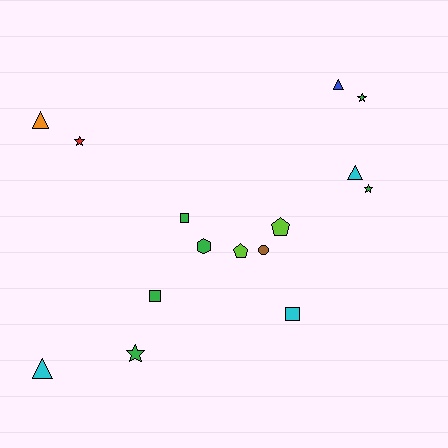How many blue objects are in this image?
There is 1 blue object.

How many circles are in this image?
There is 1 circle.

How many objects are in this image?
There are 15 objects.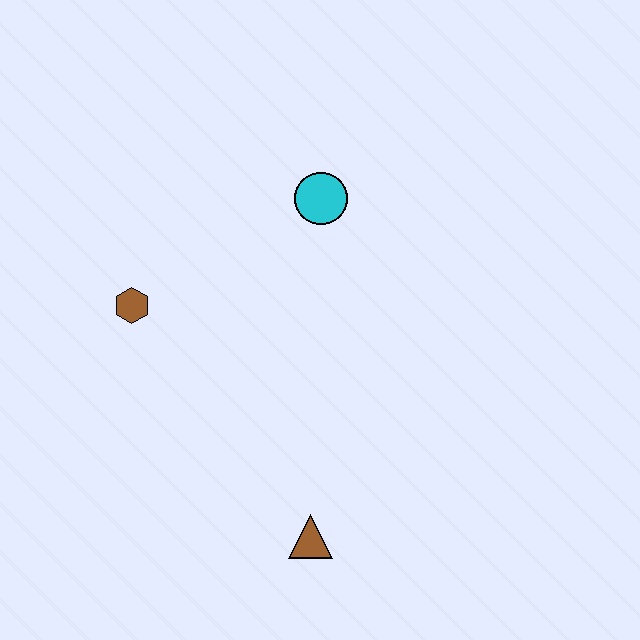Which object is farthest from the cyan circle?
The brown triangle is farthest from the cyan circle.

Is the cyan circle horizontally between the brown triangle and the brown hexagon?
No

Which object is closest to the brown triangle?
The brown hexagon is closest to the brown triangle.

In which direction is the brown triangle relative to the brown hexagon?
The brown triangle is below the brown hexagon.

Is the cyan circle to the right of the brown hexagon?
Yes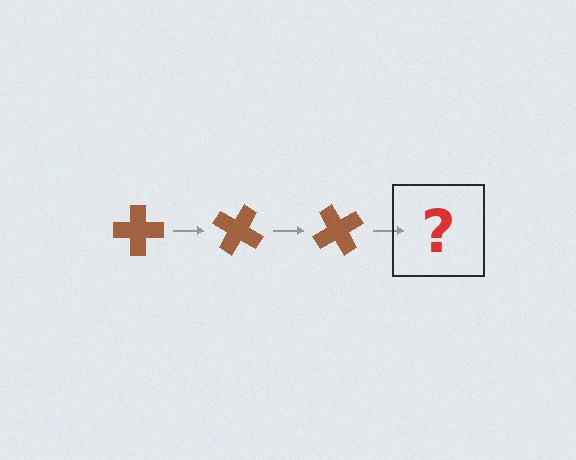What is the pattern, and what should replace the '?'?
The pattern is that the cross rotates 30 degrees each step. The '?' should be a brown cross rotated 90 degrees.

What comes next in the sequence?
The next element should be a brown cross rotated 90 degrees.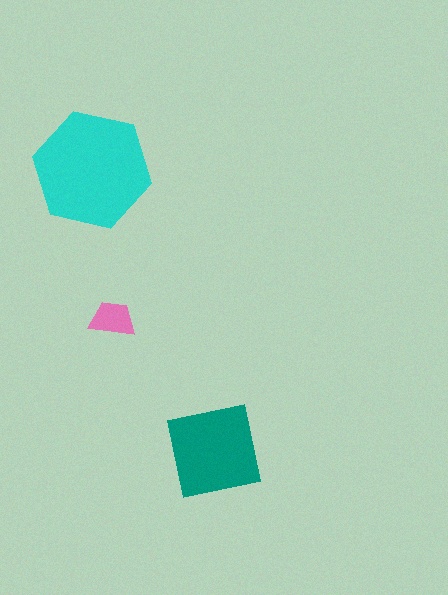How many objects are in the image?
There are 3 objects in the image.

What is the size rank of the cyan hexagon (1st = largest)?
1st.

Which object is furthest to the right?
The teal square is rightmost.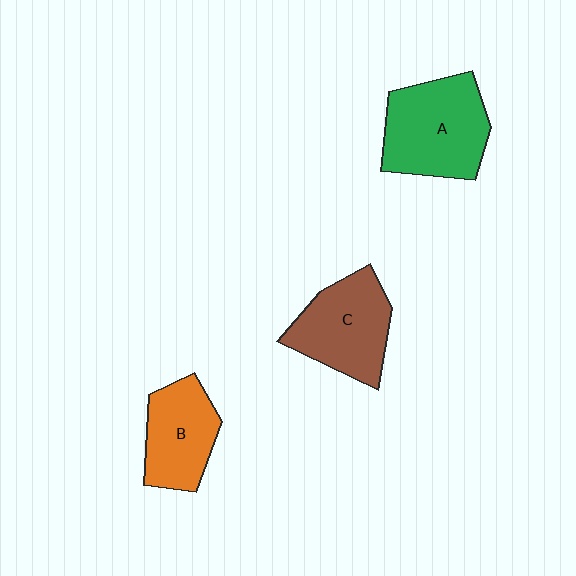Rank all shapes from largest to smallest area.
From largest to smallest: A (green), C (brown), B (orange).